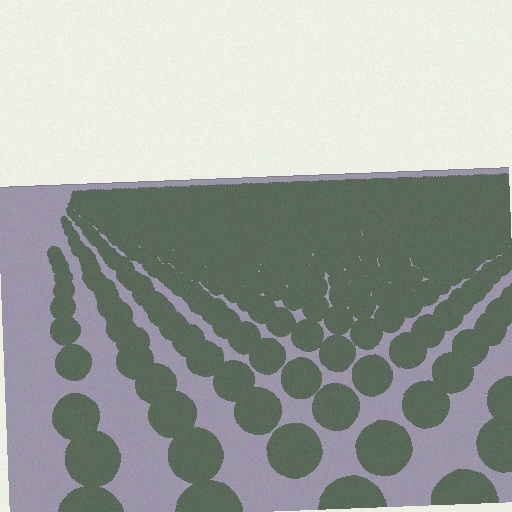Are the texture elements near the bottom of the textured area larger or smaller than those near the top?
Larger. Near the bottom, elements are closer to the viewer and appear at a bigger on-screen size.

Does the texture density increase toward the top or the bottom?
Density increases toward the top.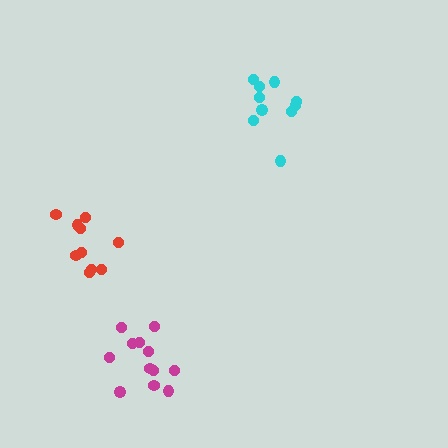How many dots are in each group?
Group 1: 10 dots, Group 2: 10 dots, Group 3: 12 dots (32 total).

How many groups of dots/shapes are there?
There are 3 groups.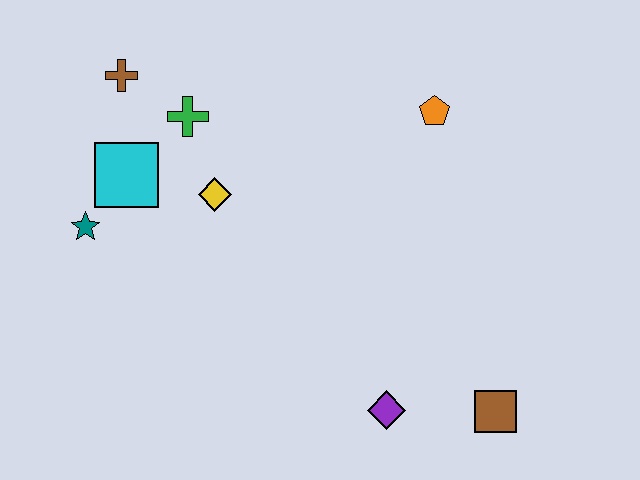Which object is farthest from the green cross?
The brown square is farthest from the green cross.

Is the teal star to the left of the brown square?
Yes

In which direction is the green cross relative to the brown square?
The green cross is to the left of the brown square.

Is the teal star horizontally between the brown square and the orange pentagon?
No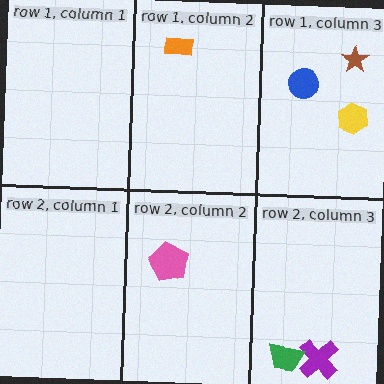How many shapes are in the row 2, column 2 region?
1.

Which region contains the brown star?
The row 1, column 3 region.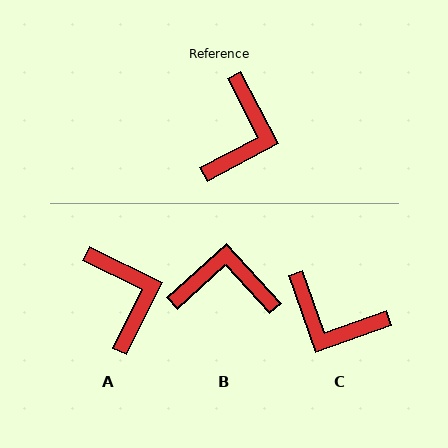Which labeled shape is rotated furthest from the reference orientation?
B, about 104 degrees away.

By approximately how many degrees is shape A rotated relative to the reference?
Approximately 36 degrees counter-clockwise.